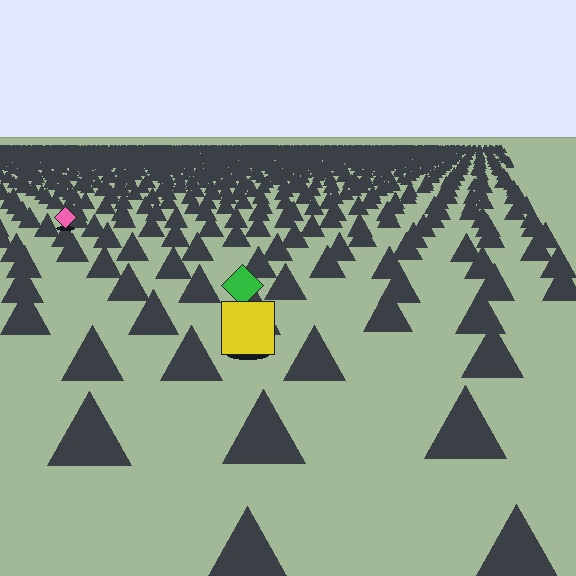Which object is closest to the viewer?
The yellow square is closest. The texture marks near it are larger and more spread out.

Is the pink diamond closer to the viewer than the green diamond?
No. The green diamond is closer — you can tell from the texture gradient: the ground texture is coarser near it.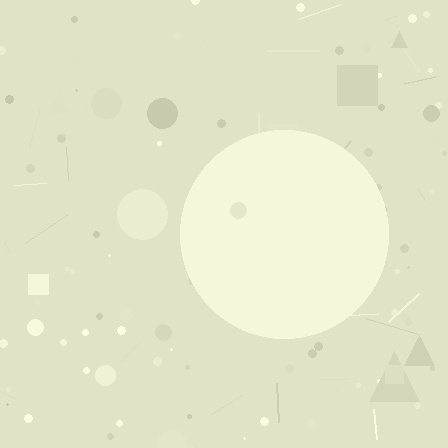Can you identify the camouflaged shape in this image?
The camouflaged shape is a circle.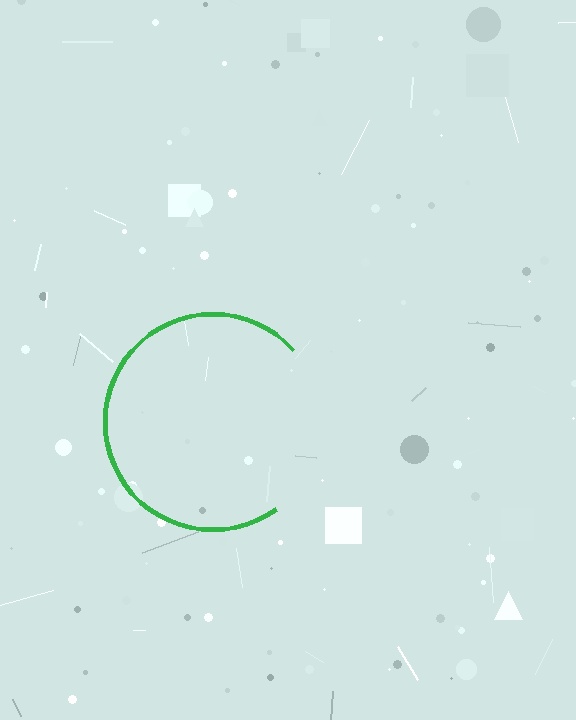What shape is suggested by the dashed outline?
The dashed outline suggests a circle.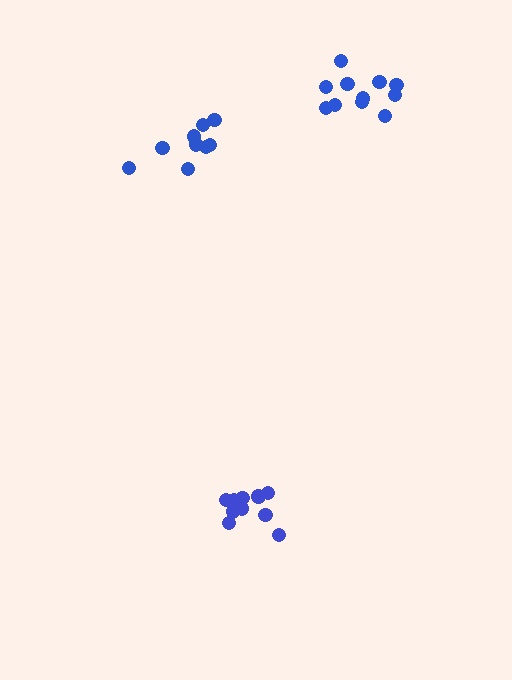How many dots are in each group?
Group 1: 9 dots, Group 2: 11 dots, Group 3: 11 dots (31 total).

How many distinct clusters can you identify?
There are 3 distinct clusters.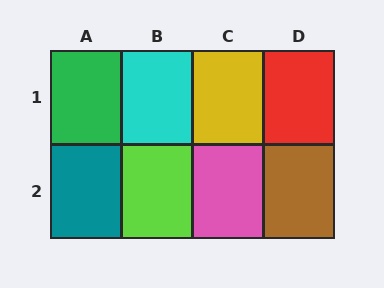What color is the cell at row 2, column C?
Pink.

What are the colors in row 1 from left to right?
Green, cyan, yellow, red.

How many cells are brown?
1 cell is brown.